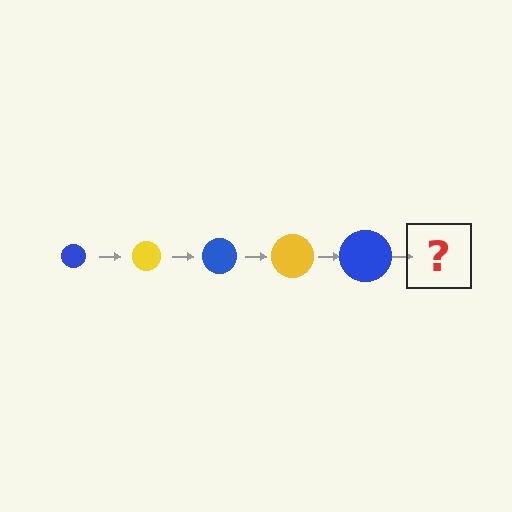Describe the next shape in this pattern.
It should be a yellow circle, larger than the previous one.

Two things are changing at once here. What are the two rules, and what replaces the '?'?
The two rules are that the circle grows larger each step and the color cycles through blue and yellow. The '?' should be a yellow circle, larger than the previous one.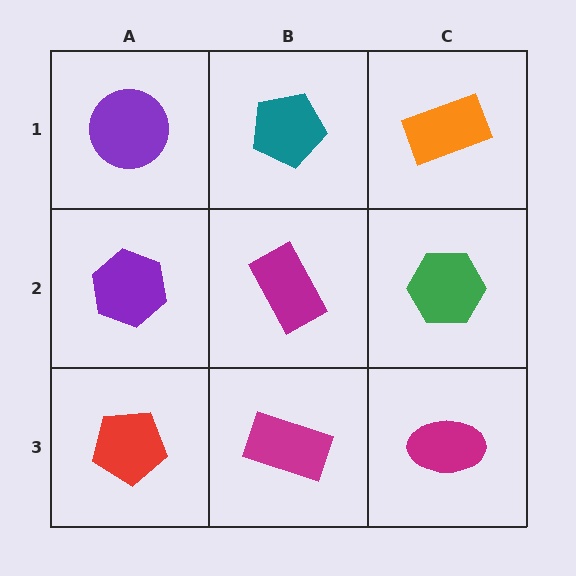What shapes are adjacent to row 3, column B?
A magenta rectangle (row 2, column B), a red pentagon (row 3, column A), a magenta ellipse (row 3, column C).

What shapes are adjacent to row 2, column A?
A purple circle (row 1, column A), a red pentagon (row 3, column A), a magenta rectangle (row 2, column B).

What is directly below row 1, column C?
A green hexagon.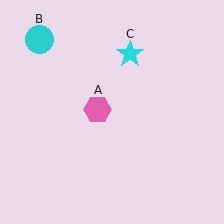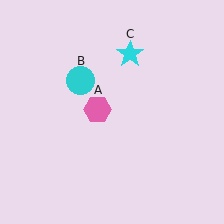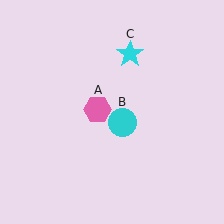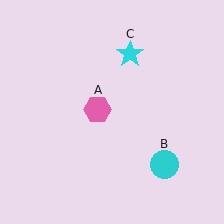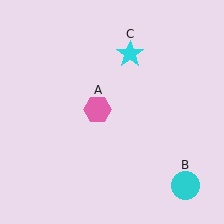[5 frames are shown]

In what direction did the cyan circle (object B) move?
The cyan circle (object B) moved down and to the right.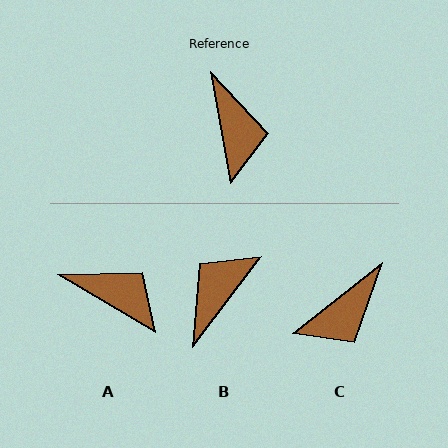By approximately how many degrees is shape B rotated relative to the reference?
Approximately 133 degrees counter-clockwise.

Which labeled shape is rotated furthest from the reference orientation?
B, about 133 degrees away.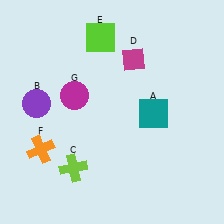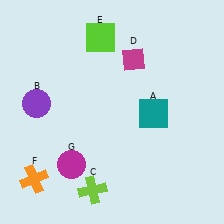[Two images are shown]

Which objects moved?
The objects that moved are: the lime cross (C), the orange cross (F), the magenta circle (G).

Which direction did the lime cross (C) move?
The lime cross (C) moved down.